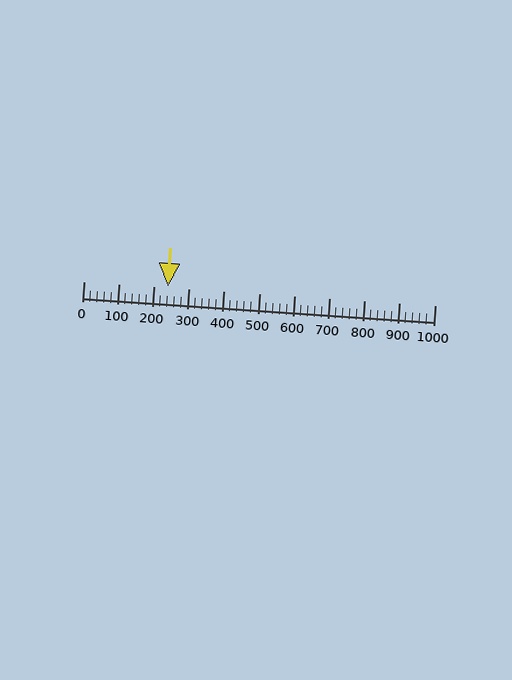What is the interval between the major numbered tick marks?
The major tick marks are spaced 100 units apart.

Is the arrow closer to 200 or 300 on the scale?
The arrow is closer to 200.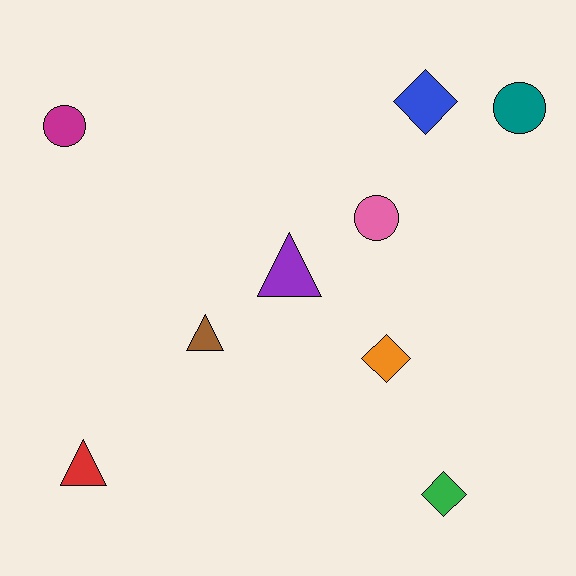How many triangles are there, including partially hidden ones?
There are 3 triangles.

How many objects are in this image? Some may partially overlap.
There are 9 objects.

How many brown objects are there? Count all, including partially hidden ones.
There is 1 brown object.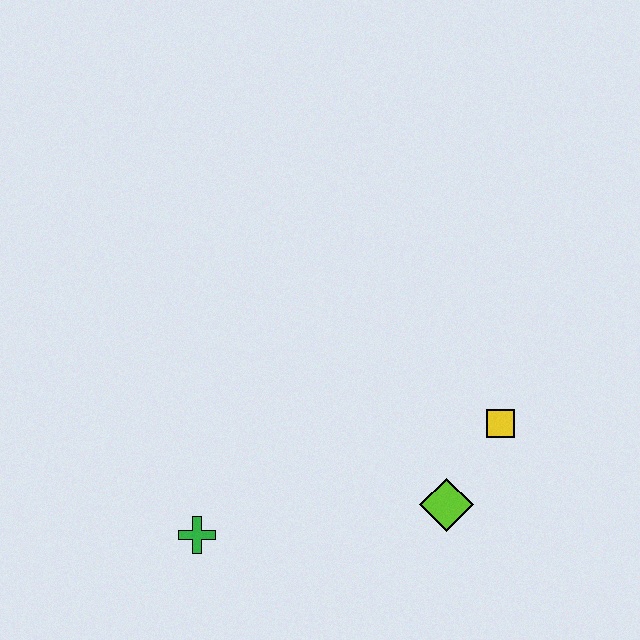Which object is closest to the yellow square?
The lime diamond is closest to the yellow square.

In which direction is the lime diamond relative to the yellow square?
The lime diamond is below the yellow square.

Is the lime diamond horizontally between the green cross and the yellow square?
Yes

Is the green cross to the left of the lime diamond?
Yes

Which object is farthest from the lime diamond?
The green cross is farthest from the lime diamond.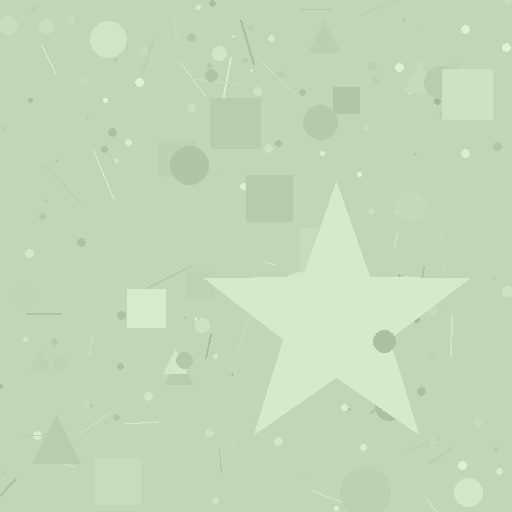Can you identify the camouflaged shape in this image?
The camouflaged shape is a star.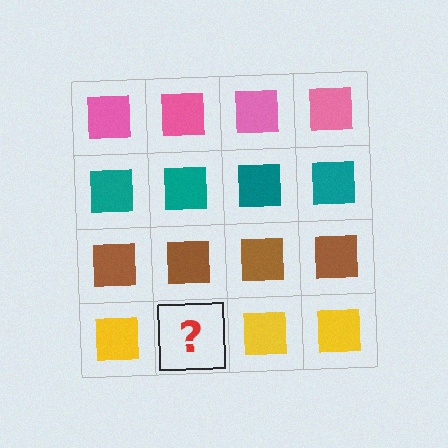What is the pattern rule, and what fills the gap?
The rule is that each row has a consistent color. The gap should be filled with a yellow square.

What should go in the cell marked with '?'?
The missing cell should contain a yellow square.